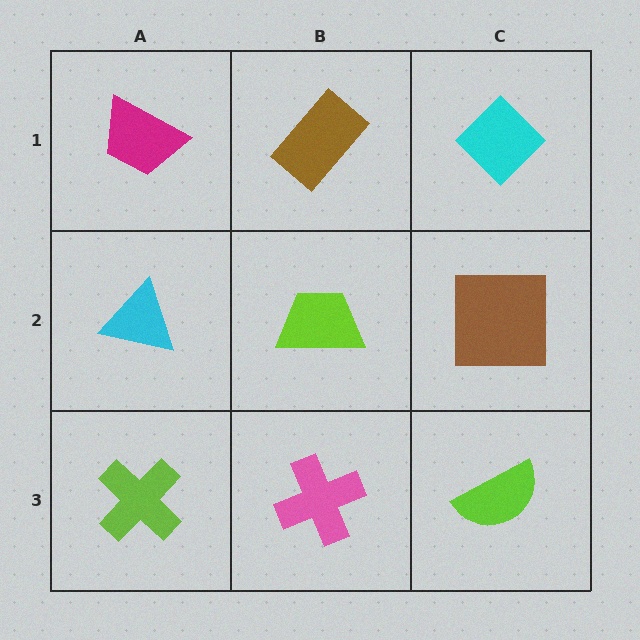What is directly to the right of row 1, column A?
A brown rectangle.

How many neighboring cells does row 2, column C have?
3.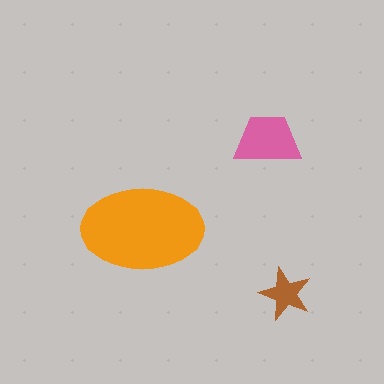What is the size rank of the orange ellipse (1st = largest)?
1st.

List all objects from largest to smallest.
The orange ellipse, the pink trapezoid, the brown star.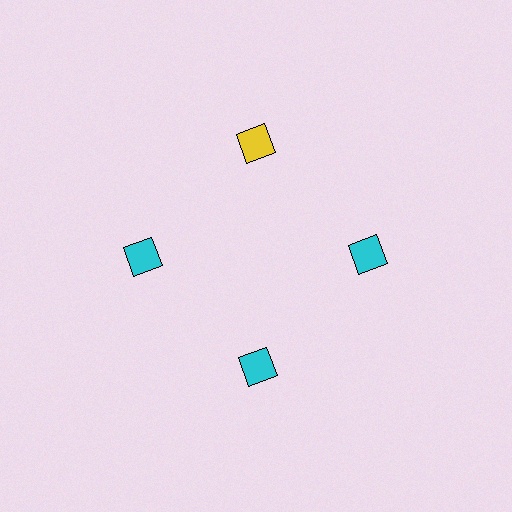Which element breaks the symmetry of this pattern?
The yellow diamond at roughly the 12 o'clock position breaks the symmetry. All other shapes are cyan diamonds.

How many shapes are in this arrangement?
There are 4 shapes arranged in a ring pattern.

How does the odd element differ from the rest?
It has a different color: yellow instead of cyan.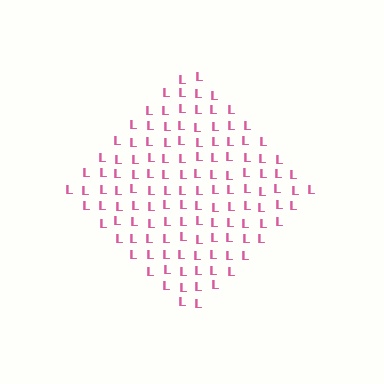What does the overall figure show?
The overall figure shows a diamond.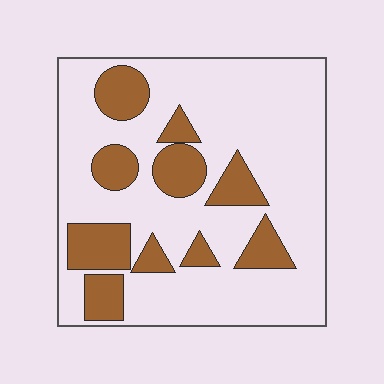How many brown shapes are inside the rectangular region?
10.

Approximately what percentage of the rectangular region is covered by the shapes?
Approximately 25%.